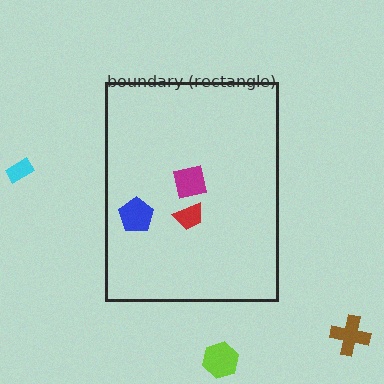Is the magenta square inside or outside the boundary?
Inside.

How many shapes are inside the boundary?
3 inside, 3 outside.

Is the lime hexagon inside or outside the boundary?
Outside.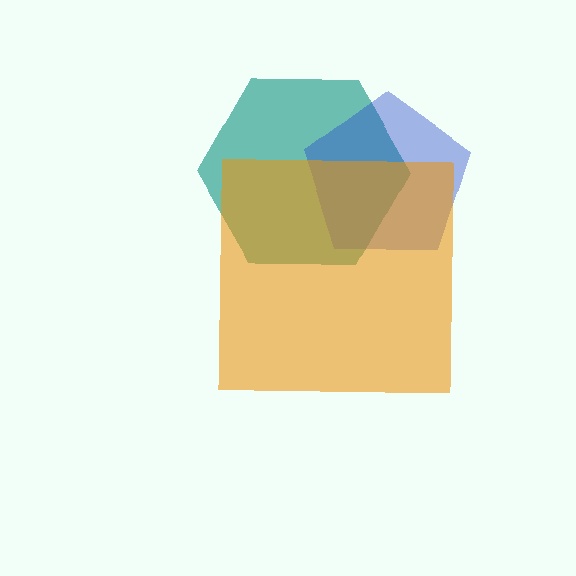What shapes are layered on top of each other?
The layered shapes are: a teal hexagon, a blue pentagon, an orange square.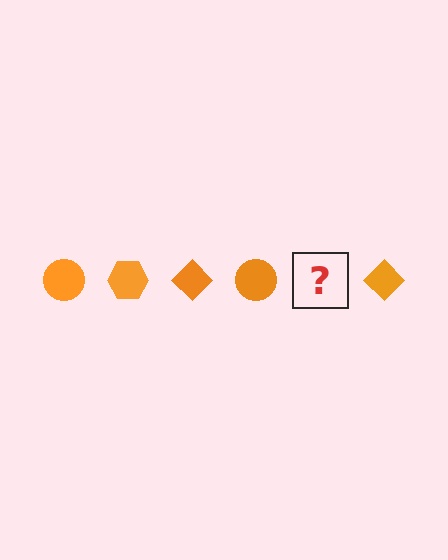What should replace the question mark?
The question mark should be replaced with an orange hexagon.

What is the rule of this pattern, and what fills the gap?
The rule is that the pattern cycles through circle, hexagon, diamond shapes in orange. The gap should be filled with an orange hexagon.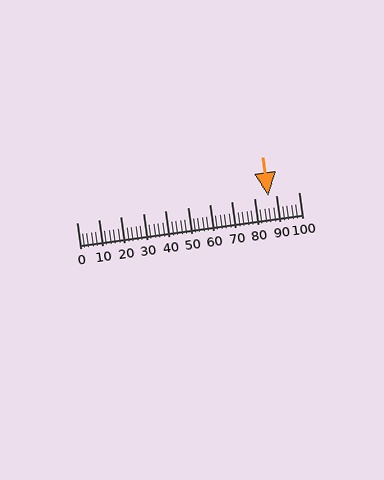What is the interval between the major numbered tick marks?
The major tick marks are spaced 10 units apart.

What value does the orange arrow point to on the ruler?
The orange arrow points to approximately 86.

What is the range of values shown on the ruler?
The ruler shows values from 0 to 100.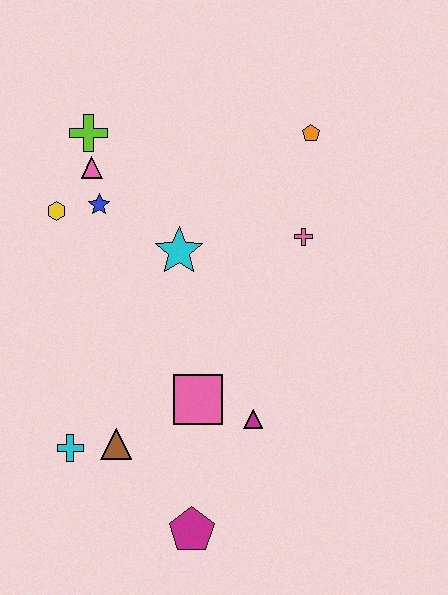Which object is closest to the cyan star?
The blue star is closest to the cyan star.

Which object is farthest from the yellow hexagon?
The magenta pentagon is farthest from the yellow hexagon.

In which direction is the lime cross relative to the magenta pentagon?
The lime cross is above the magenta pentagon.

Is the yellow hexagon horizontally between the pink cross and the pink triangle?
No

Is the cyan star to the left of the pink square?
Yes